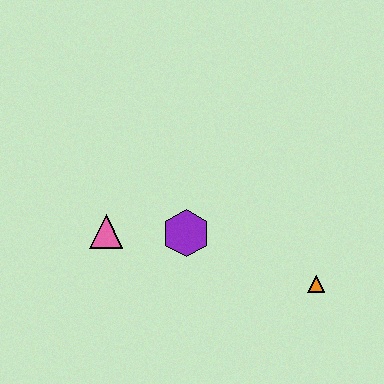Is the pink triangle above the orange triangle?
Yes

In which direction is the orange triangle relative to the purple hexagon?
The orange triangle is to the right of the purple hexagon.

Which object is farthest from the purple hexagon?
The orange triangle is farthest from the purple hexagon.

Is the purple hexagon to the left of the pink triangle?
No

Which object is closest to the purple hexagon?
The pink triangle is closest to the purple hexagon.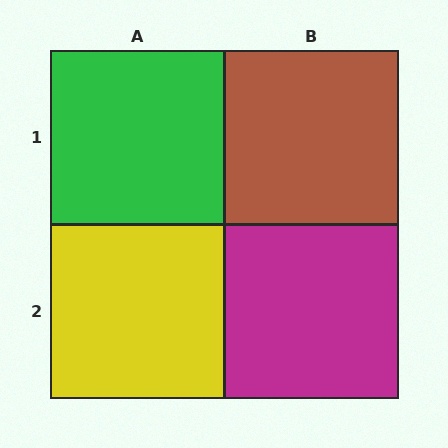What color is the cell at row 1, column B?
Brown.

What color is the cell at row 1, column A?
Green.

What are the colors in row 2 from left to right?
Yellow, magenta.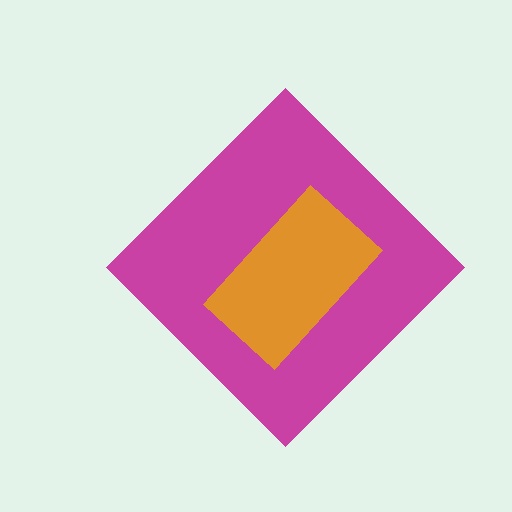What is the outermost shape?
The magenta diamond.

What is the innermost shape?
The orange rectangle.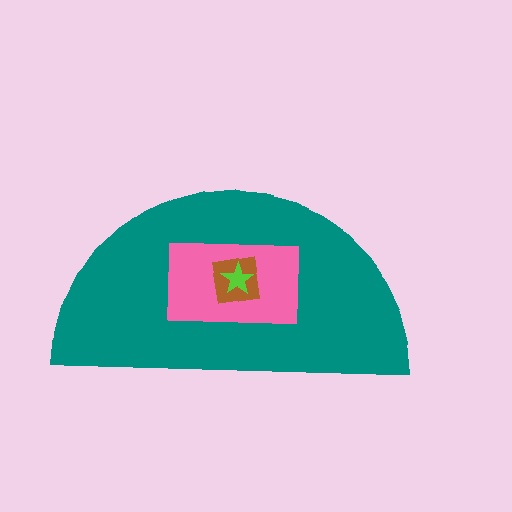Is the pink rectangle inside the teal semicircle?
Yes.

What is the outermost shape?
The teal semicircle.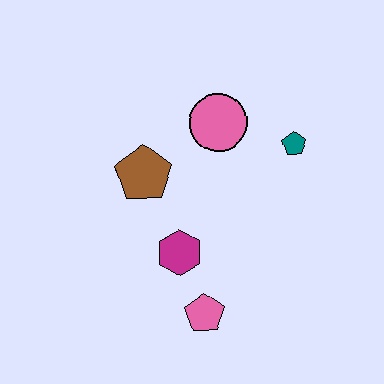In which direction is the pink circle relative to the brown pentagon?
The pink circle is to the right of the brown pentagon.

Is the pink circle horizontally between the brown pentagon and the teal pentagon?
Yes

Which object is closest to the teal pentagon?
The pink circle is closest to the teal pentagon.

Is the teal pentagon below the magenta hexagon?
No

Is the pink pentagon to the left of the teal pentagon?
Yes